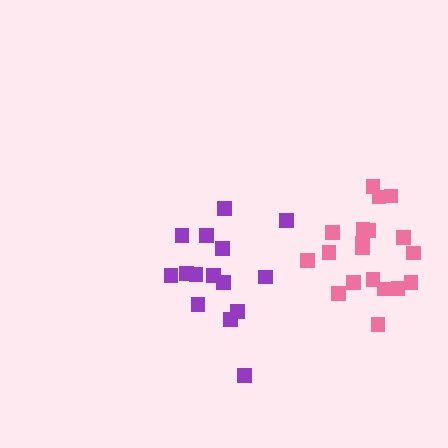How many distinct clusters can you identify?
There are 2 distinct clusters.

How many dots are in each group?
Group 1: 15 dots, Group 2: 19 dots (34 total).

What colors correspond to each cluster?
The clusters are colored: purple, pink.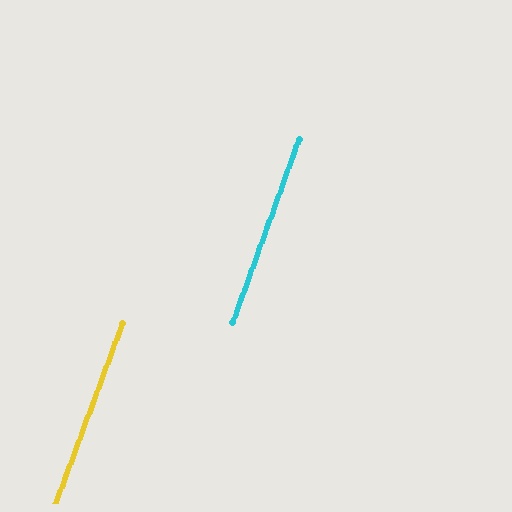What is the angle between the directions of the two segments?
Approximately 1 degree.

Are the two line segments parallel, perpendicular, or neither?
Parallel — their directions differ by only 0.8°.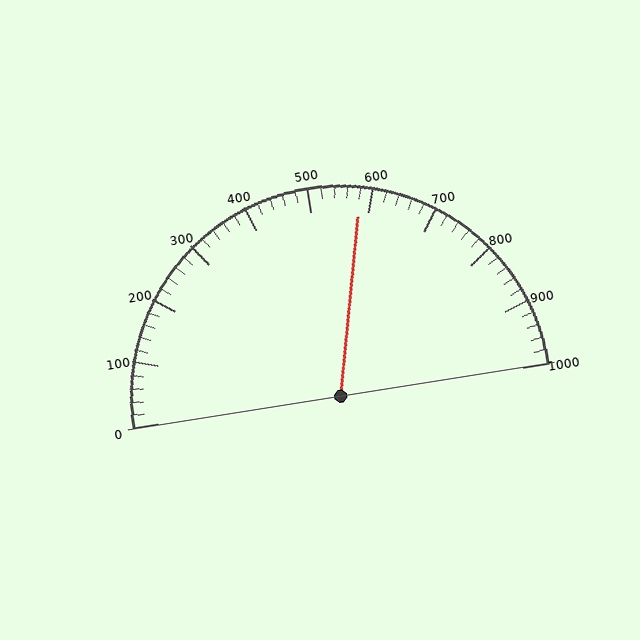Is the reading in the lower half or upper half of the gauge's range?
The reading is in the upper half of the range (0 to 1000).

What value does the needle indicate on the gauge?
The needle indicates approximately 580.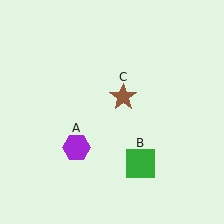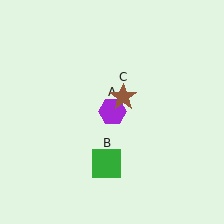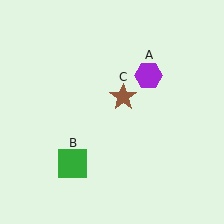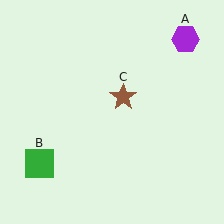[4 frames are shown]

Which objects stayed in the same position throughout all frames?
Brown star (object C) remained stationary.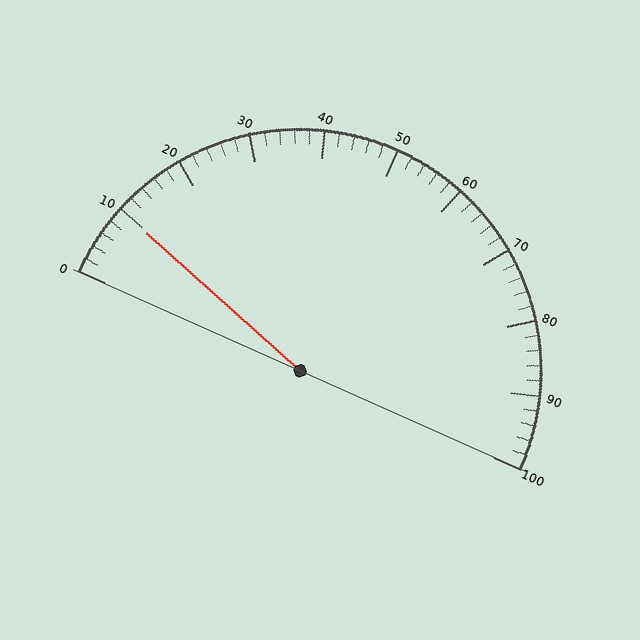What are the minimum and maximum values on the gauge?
The gauge ranges from 0 to 100.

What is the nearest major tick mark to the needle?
The nearest major tick mark is 10.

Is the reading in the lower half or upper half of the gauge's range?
The reading is in the lower half of the range (0 to 100).